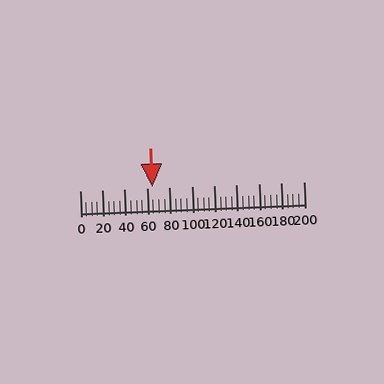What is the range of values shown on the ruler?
The ruler shows values from 0 to 200.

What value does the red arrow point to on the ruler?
The red arrow points to approximately 65.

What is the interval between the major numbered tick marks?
The major tick marks are spaced 20 units apart.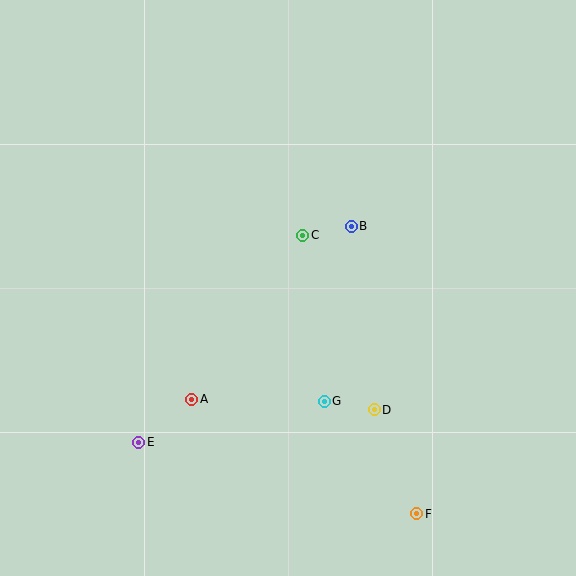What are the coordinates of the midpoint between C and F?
The midpoint between C and F is at (360, 375).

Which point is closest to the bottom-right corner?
Point F is closest to the bottom-right corner.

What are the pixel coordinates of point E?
Point E is at (139, 442).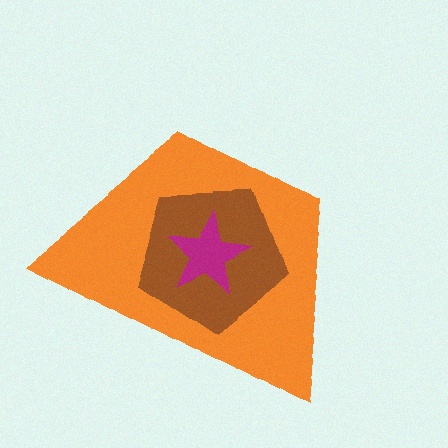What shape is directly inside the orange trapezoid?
The brown pentagon.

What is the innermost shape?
The magenta star.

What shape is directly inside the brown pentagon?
The magenta star.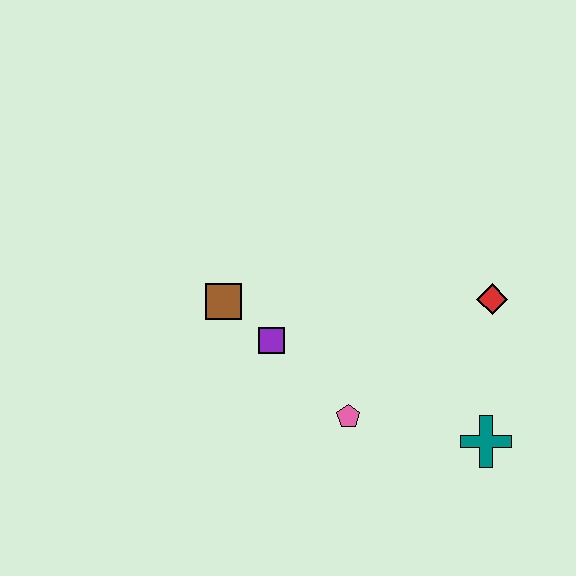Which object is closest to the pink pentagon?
The purple square is closest to the pink pentagon.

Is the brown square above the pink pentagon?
Yes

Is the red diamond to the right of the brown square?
Yes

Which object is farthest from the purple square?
The teal cross is farthest from the purple square.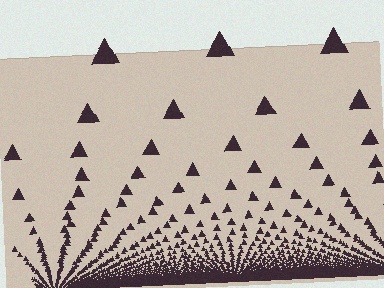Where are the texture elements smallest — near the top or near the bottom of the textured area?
Near the bottom.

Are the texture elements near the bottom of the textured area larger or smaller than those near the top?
Smaller. The gradient is inverted — elements near the bottom are smaller and denser.